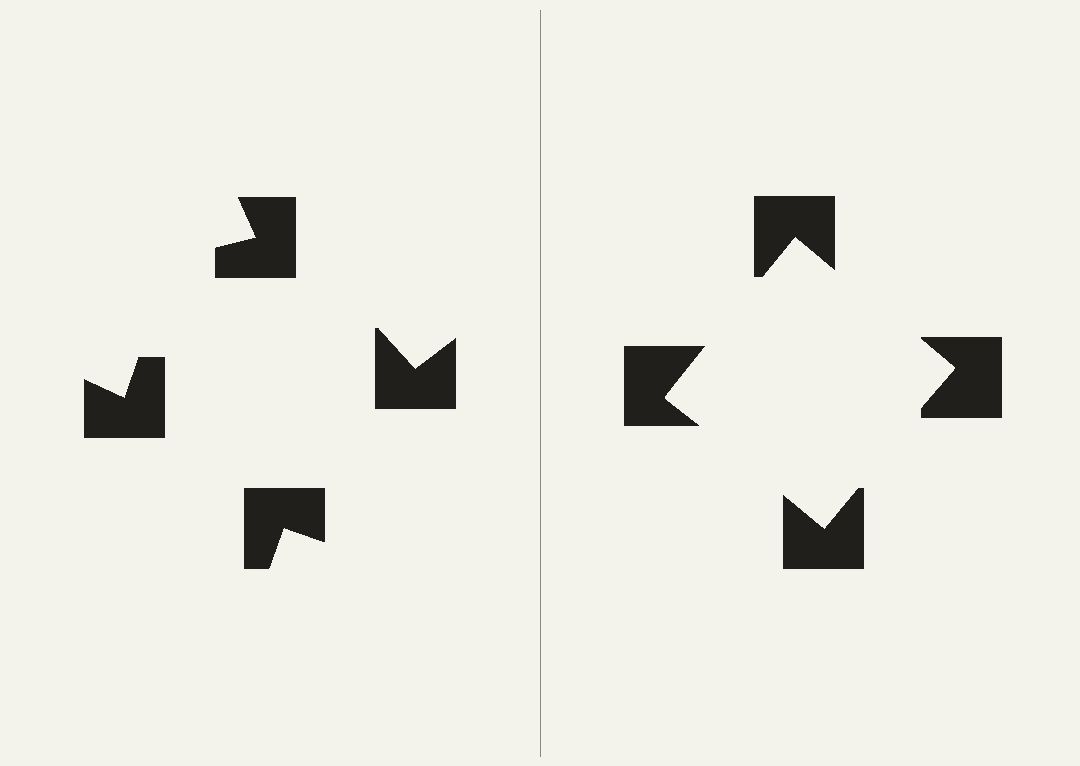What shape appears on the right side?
An illusory square.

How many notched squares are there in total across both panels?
8 — 4 on each side.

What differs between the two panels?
The notched squares are positioned identically on both sides; only the wedge orientations differ. On the right they align to a square; on the left they are misaligned.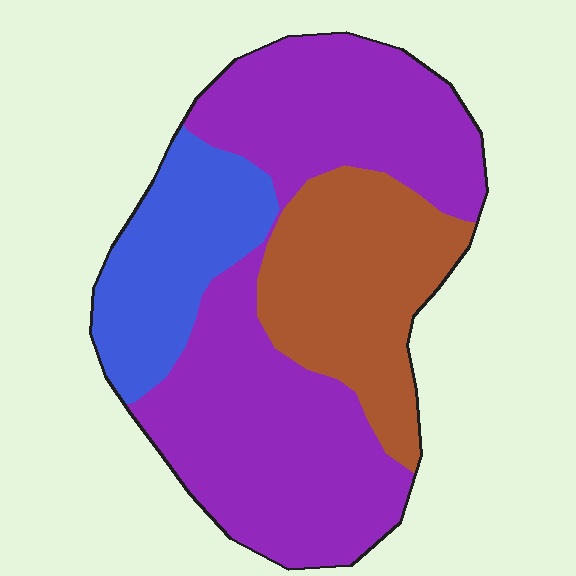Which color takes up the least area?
Blue, at roughly 20%.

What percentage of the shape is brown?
Brown takes up between a quarter and a half of the shape.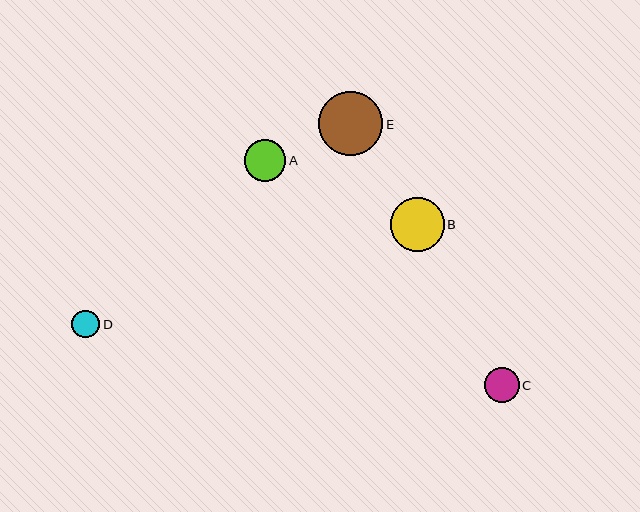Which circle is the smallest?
Circle D is the smallest with a size of approximately 28 pixels.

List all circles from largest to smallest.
From largest to smallest: E, B, A, C, D.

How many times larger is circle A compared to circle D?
Circle A is approximately 1.5 times the size of circle D.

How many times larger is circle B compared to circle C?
Circle B is approximately 1.5 times the size of circle C.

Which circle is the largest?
Circle E is the largest with a size of approximately 64 pixels.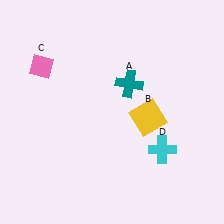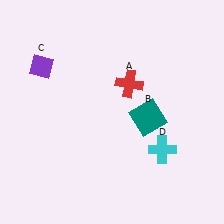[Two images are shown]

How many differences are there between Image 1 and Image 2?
There are 3 differences between the two images.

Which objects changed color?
A changed from teal to red. B changed from yellow to teal. C changed from pink to purple.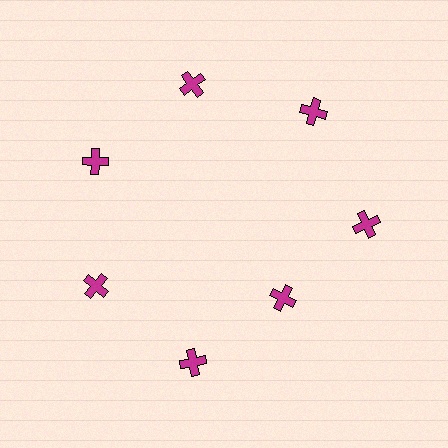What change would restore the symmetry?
The symmetry would be restored by moving it outward, back onto the ring so that all 7 crosses sit at equal angles and equal distance from the center.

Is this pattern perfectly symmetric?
No. The 7 magenta crosses are arranged in a ring, but one element near the 5 o'clock position is pulled inward toward the center, breaking the 7-fold rotational symmetry.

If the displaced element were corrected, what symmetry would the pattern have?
It would have 7-fold rotational symmetry — the pattern would map onto itself every 51 degrees.